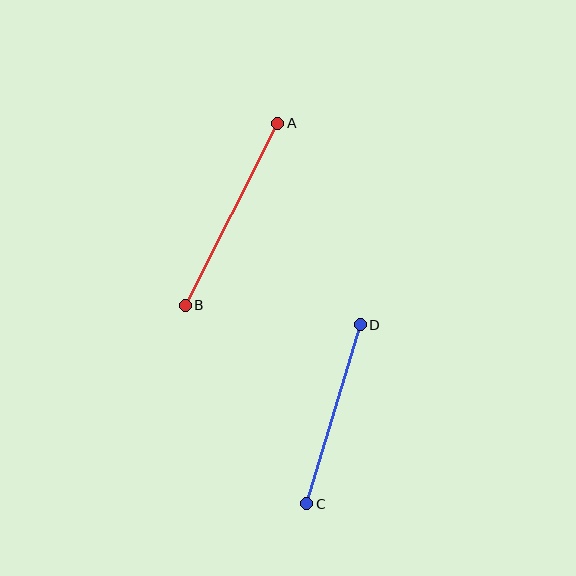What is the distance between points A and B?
The distance is approximately 204 pixels.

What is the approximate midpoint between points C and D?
The midpoint is at approximately (333, 414) pixels.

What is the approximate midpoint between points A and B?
The midpoint is at approximately (232, 214) pixels.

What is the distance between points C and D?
The distance is approximately 187 pixels.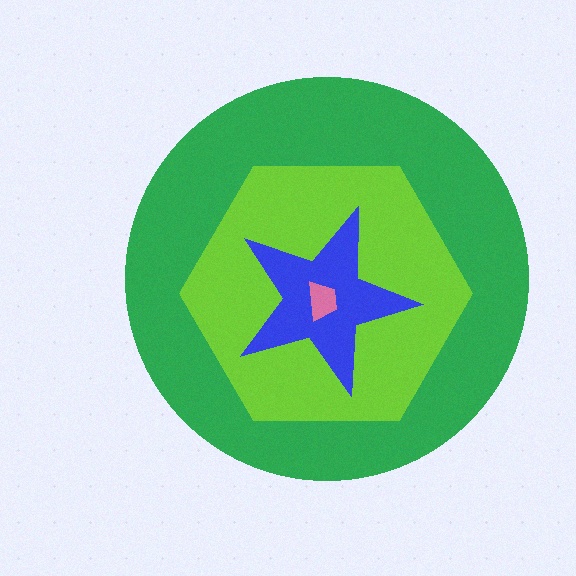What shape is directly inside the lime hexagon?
The blue star.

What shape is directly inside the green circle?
The lime hexagon.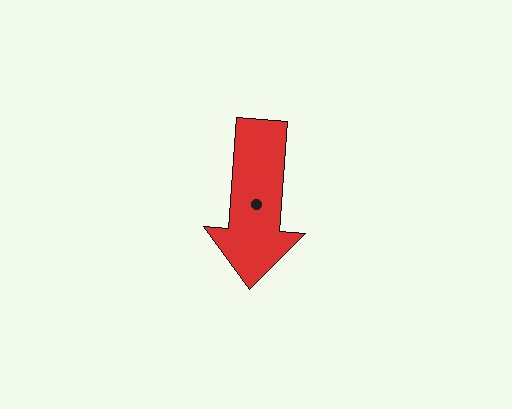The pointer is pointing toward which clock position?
Roughly 6 o'clock.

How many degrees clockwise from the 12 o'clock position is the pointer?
Approximately 184 degrees.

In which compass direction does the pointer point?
South.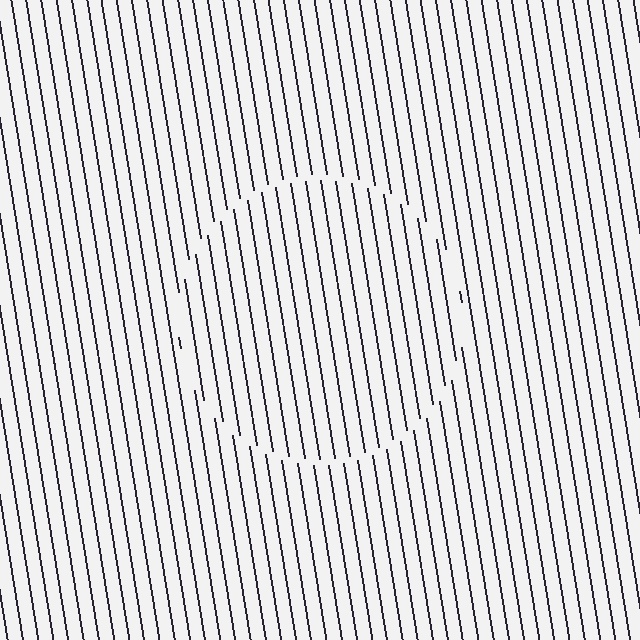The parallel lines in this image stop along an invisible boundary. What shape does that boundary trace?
An illusory circle. The interior of the shape contains the same grating, shifted by half a period — the contour is defined by the phase discontinuity where line-ends from the inner and outer gratings abut.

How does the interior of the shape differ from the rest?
The interior of the shape contains the same grating, shifted by half a period — the contour is defined by the phase discontinuity where line-ends from the inner and outer gratings abut.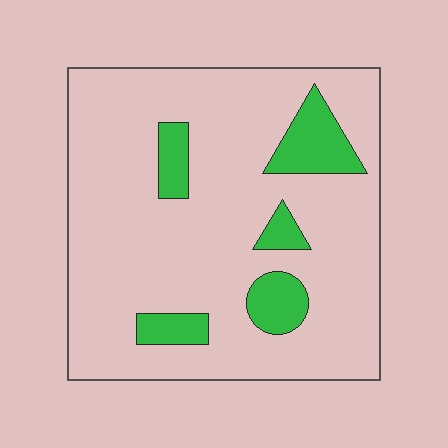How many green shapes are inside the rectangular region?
5.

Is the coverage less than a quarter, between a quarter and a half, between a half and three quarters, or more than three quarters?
Less than a quarter.